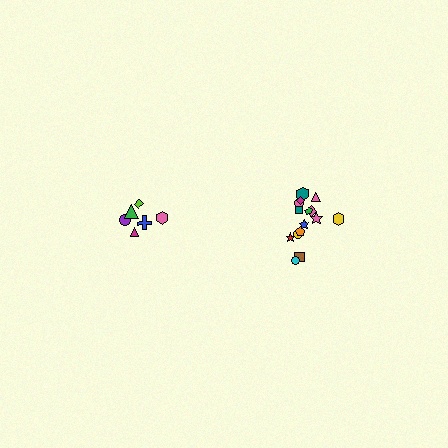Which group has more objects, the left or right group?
The right group.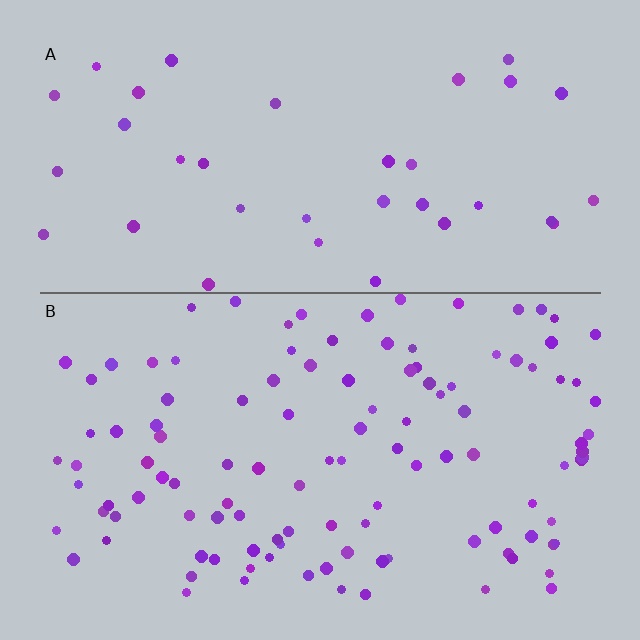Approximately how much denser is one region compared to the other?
Approximately 3.1× — region B over region A.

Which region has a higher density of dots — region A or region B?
B (the bottom).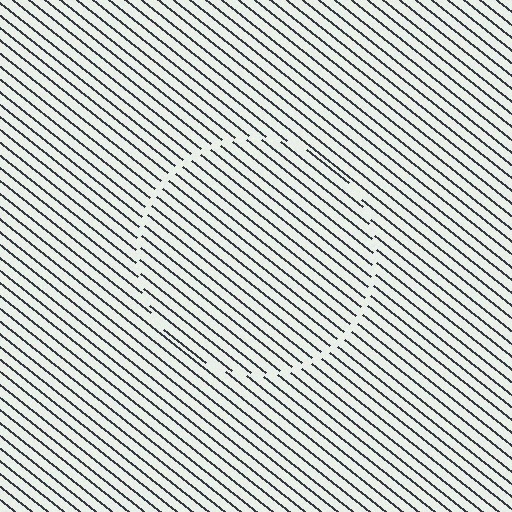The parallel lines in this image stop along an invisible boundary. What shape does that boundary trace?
An illusory circle. The interior of the shape contains the same grating, shifted by half a period — the contour is defined by the phase discontinuity where line-ends from the inner and outer gratings abut.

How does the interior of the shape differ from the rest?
The interior of the shape contains the same grating, shifted by half a period — the contour is defined by the phase discontinuity where line-ends from the inner and outer gratings abut.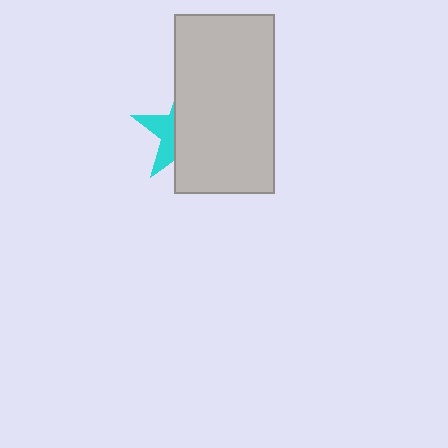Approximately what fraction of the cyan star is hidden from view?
Roughly 67% of the cyan star is hidden behind the light gray rectangle.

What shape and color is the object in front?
The object in front is a light gray rectangle.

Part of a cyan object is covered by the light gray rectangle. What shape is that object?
It is a star.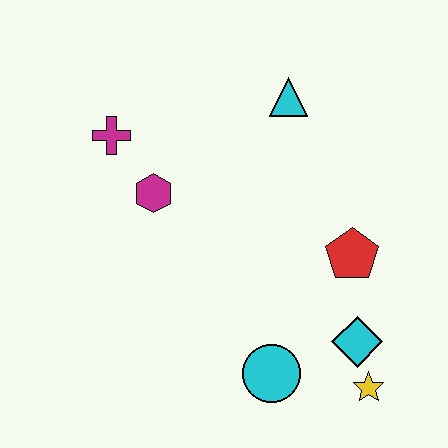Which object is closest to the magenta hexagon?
The magenta cross is closest to the magenta hexagon.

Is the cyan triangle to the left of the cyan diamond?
Yes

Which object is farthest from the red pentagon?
The magenta cross is farthest from the red pentagon.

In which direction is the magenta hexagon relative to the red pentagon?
The magenta hexagon is to the left of the red pentagon.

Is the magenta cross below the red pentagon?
No